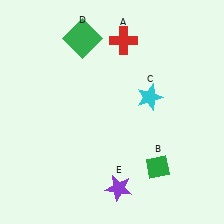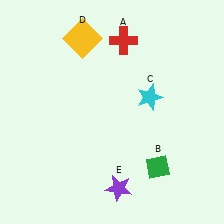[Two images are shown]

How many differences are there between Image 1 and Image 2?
There is 1 difference between the two images.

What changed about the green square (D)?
In Image 1, D is green. In Image 2, it changed to yellow.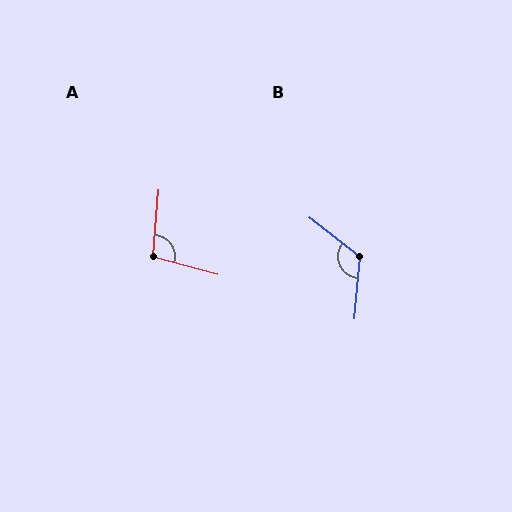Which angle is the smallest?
A, at approximately 101 degrees.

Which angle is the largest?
B, at approximately 123 degrees.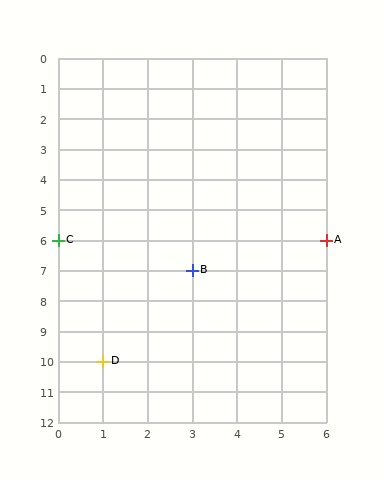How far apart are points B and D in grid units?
Points B and D are 2 columns and 3 rows apart (about 3.6 grid units diagonally).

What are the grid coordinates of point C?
Point C is at grid coordinates (0, 6).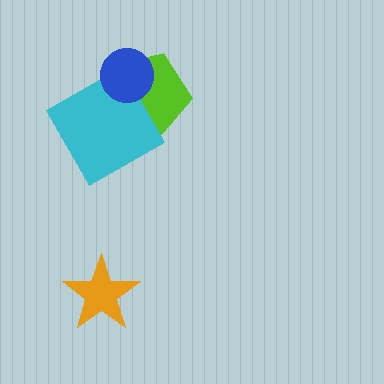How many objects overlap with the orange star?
0 objects overlap with the orange star.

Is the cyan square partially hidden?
Yes, it is partially covered by another shape.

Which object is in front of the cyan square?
The blue circle is in front of the cyan square.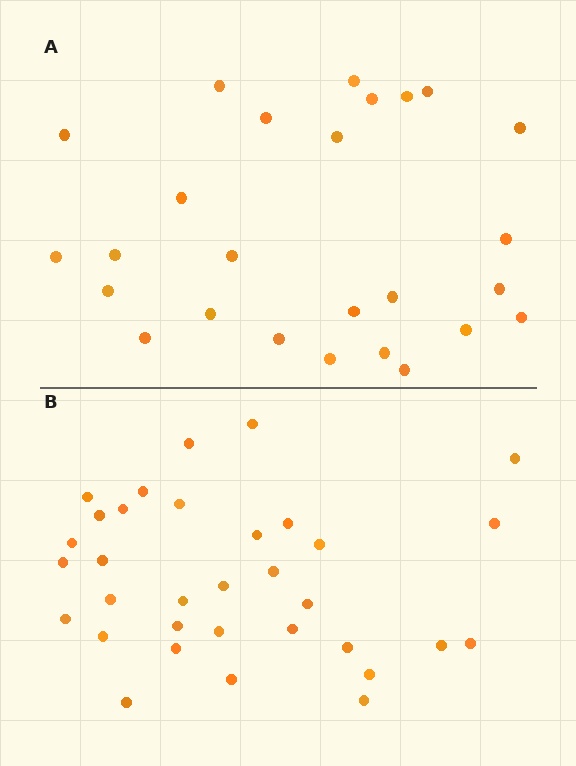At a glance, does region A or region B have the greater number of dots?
Region B (the bottom region) has more dots.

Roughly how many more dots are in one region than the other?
Region B has roughly 8 or so more dots than region A.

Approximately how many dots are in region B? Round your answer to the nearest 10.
About 30 dots. (The exact count is 33, which rounds to 30.)